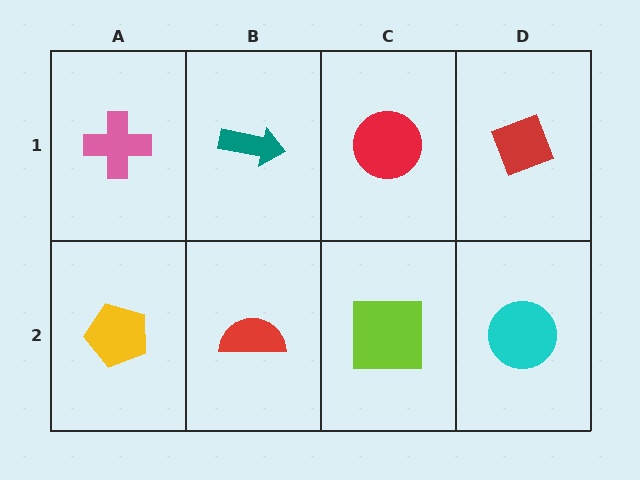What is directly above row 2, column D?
A red diamond.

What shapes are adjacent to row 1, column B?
A red semicircle (row 2, column B), a pink cross (row 1, column A), a red circle (row 1, column C).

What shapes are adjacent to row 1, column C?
A lime square (row 2, column C), a teal arrow (row 1, column B), a red diamond (row 1, column D).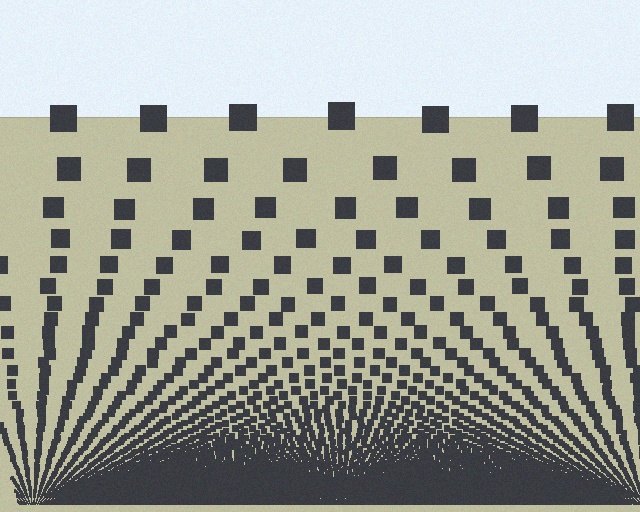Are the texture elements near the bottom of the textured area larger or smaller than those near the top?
Smaller. The gradient is inverted — elements near the bottom are smaller and denser.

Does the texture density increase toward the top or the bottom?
Density increases toward the bottom.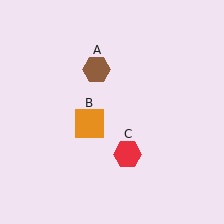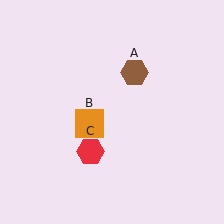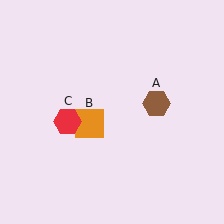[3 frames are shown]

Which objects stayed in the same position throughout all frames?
Orange square (object B) remained stationary.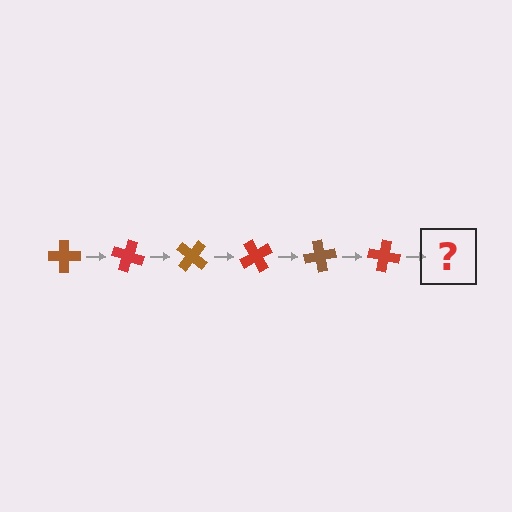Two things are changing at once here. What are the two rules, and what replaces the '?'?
The two rules are that it rotates 20 degrees each step and the color cycles through brown and red. The '?' should be a brown cross, rotated 120 degrees from the start.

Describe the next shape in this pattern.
It should be a brown cross, rotated 120 degrees from the start.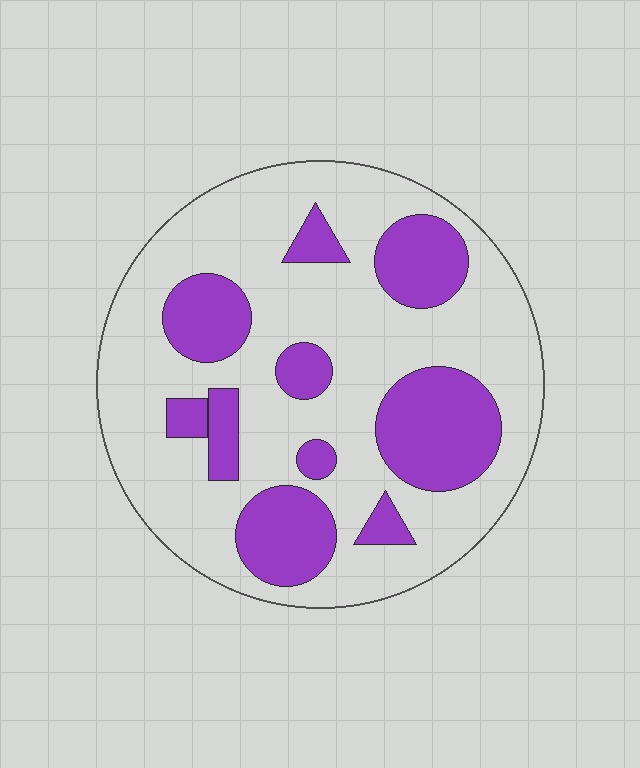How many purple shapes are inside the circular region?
10.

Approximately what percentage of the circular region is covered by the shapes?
Approximately 30%.